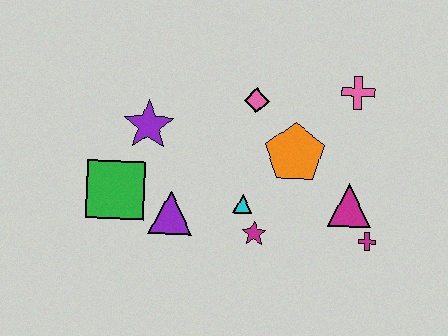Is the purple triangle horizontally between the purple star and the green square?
No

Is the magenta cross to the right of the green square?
Yes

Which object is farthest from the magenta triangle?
The green square is farthest from the magenta triangle.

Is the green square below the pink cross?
Yes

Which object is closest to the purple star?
The green square is closest to the purple star.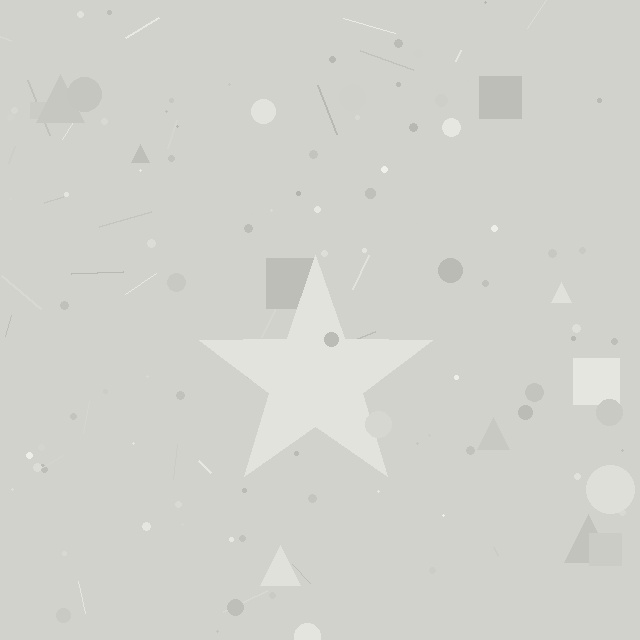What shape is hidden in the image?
A star is hidden in the image.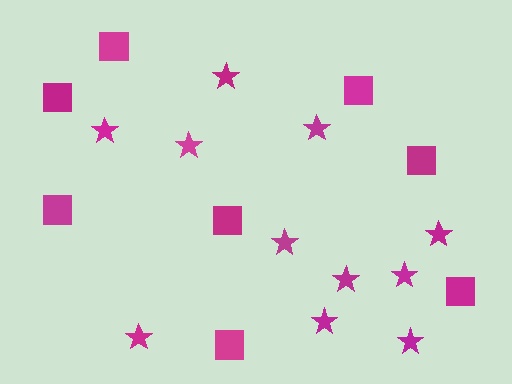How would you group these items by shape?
There are 2 groups: one group of stars (11) and one group of squares (8).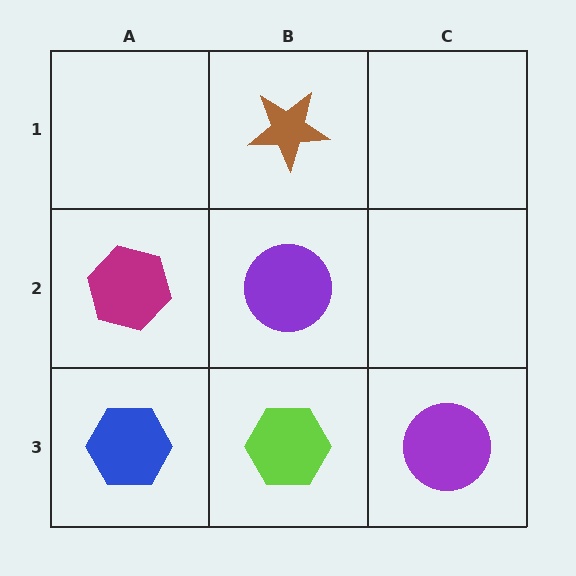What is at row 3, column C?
A purple circle.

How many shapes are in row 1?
1 shape.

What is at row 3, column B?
A lime hexagon.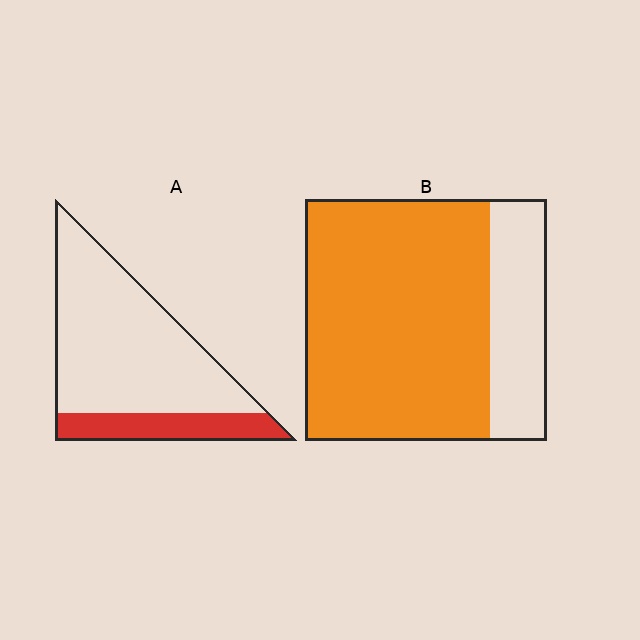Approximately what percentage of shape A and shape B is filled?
A is approximately 20% and B is approximately 75%.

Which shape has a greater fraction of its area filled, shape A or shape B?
Shape B.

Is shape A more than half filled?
No.